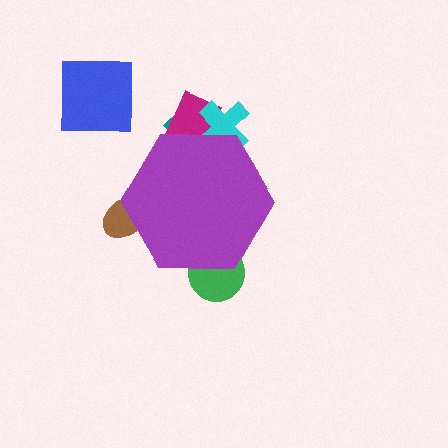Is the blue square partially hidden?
No, the blue square is fully visible.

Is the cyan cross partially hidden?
Yes, the cyan cross is partially hidden behind the purple hexagon.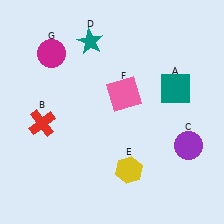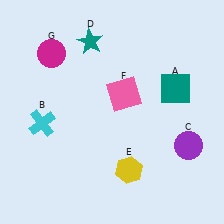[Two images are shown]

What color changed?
The cross (B) changed from red in Image 1 to cyan in Image 2.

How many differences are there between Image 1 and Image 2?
There is 1 difference between the two images.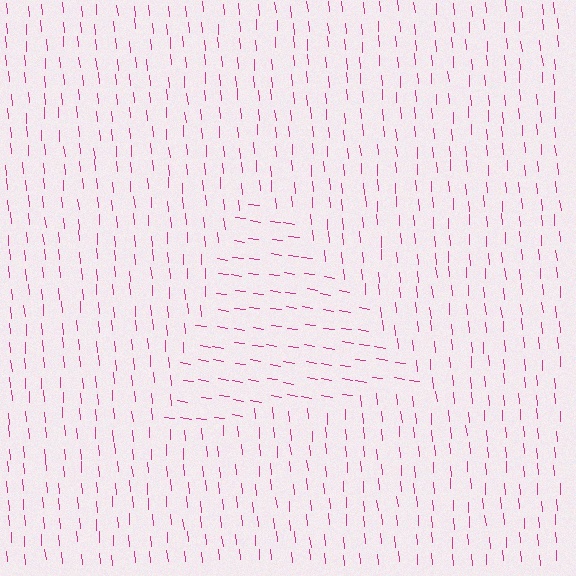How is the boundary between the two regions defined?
The boundary is defined purely by a change in line orientation (approximately 77 degrees difference). All lines are the same color and thickness.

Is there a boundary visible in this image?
Yes, there is a texture boundary formed by a change in line orientation.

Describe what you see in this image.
The image is filled with small magenta line segments. A triangle region in the image has lines oriented differently from the surrounding lines, creating a visible texture boundary.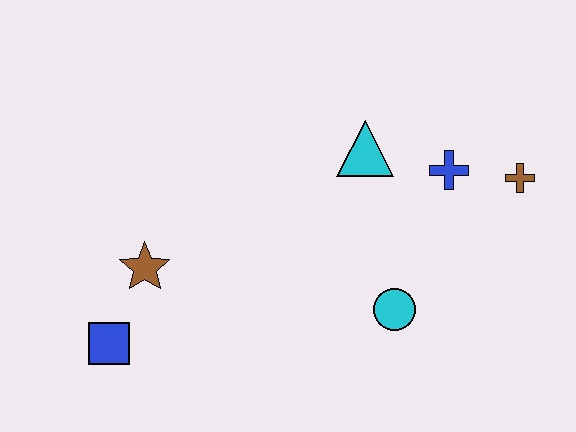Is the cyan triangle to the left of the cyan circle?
Yes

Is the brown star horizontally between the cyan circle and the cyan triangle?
No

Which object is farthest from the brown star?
The brown cross is farthest from the brown star.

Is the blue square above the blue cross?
No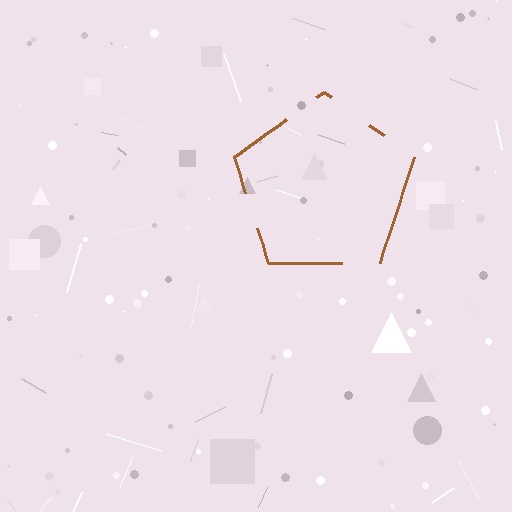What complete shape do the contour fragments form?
The contour fragments form a pentagon.